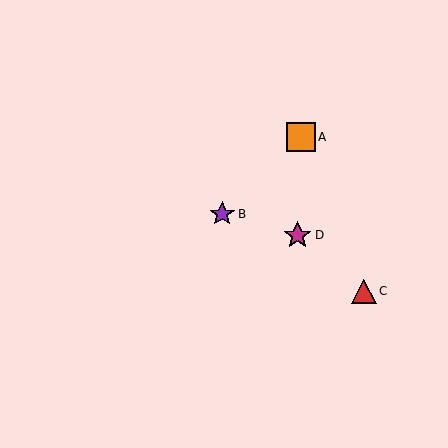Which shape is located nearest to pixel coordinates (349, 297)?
The red triangle (labeled C) at (364, 291) is nearest to that location.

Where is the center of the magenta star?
The center of the magenta star is at (298, 235).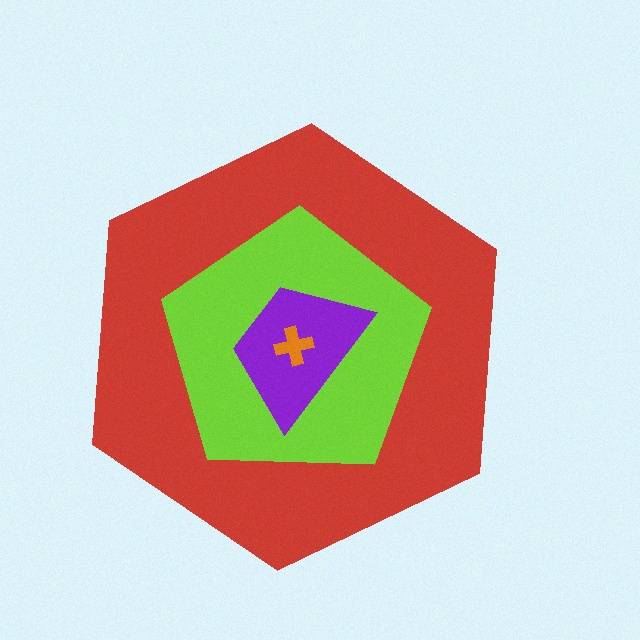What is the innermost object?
The orange cross.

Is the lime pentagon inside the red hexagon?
Yes.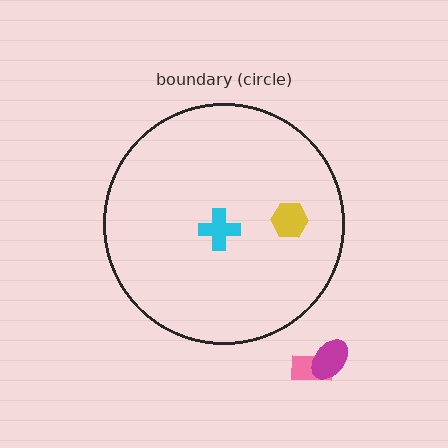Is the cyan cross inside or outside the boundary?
Inside.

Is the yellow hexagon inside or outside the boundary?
Inside.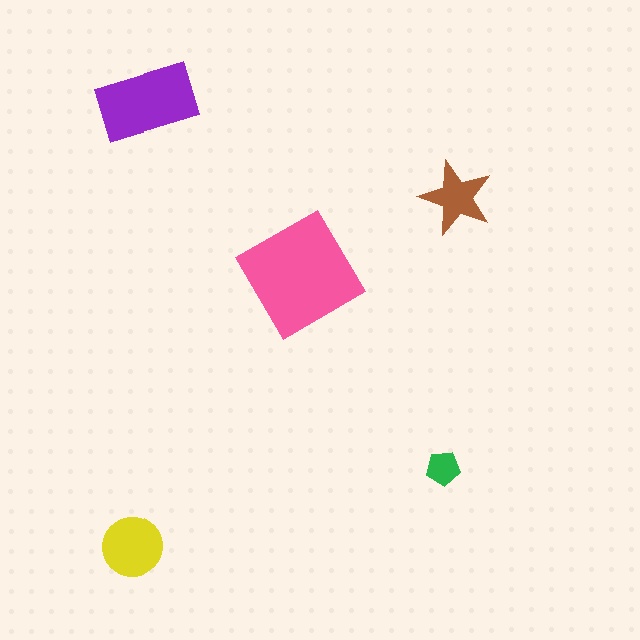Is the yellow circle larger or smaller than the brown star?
Larger.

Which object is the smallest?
The green pentagon.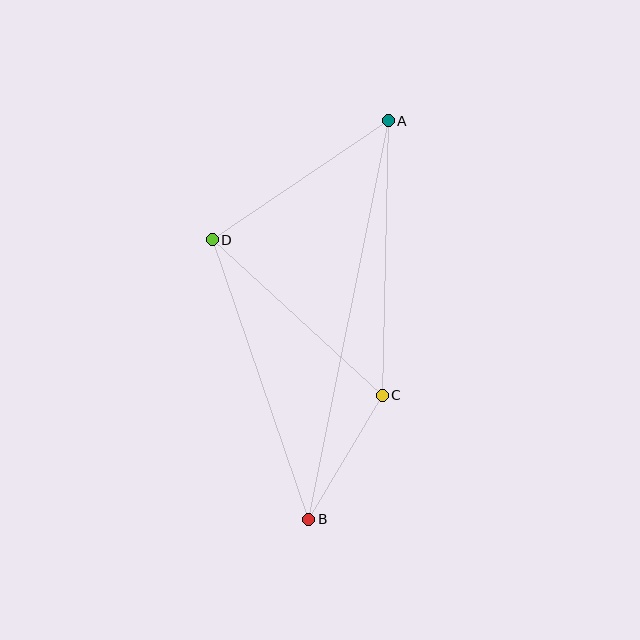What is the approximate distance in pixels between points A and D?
The distance between A and D is approximately 213 pixels.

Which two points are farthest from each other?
Points A and B are farthest from each other.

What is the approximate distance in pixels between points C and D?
The distance between C and D is approximately 230 pixels.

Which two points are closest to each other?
Points B and C are closest to each other.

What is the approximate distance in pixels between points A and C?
The distance between A and C is approximately 275 pixels.